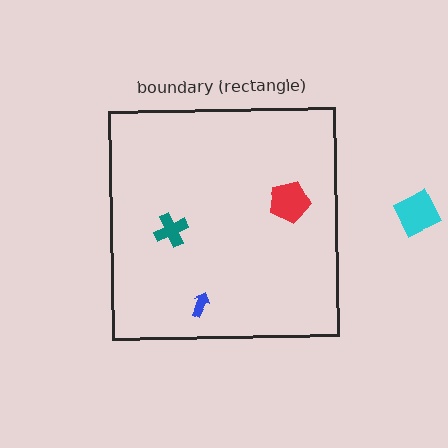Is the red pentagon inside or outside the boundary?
Inside.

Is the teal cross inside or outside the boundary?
Inside.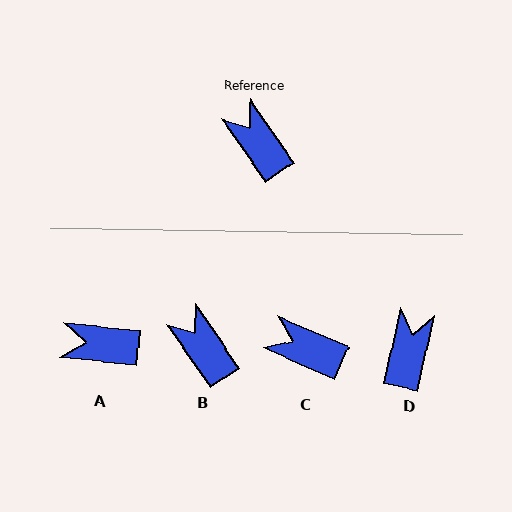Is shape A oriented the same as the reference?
No, it is off by about 49 degrees.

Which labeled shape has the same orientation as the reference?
B.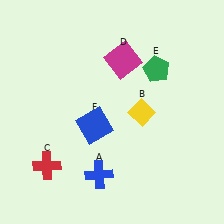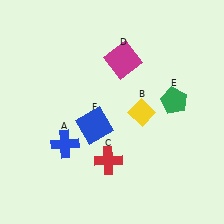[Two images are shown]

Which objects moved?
The objects that moved are: the blue cross (A), the red cross (C), the green pentagon (E).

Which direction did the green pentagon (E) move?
The green pentagon (E) moved down.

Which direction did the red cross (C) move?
The red cross (C) moved right.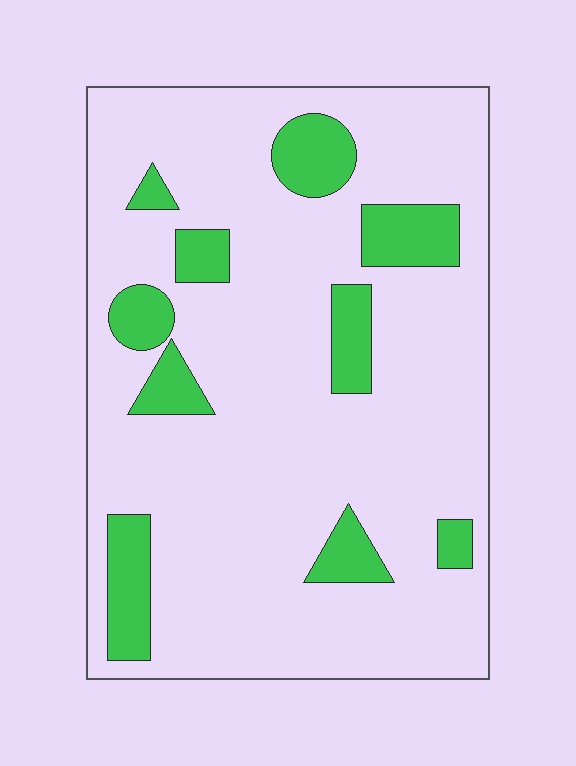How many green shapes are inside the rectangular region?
10.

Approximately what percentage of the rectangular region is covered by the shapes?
Approximately 15%.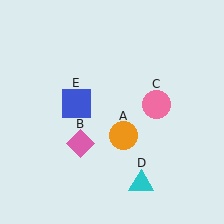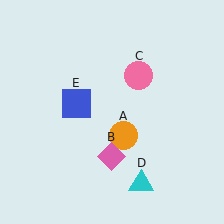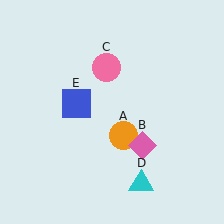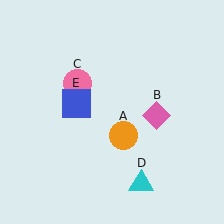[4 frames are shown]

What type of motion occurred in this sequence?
The pink diamond (object B), pink circle (object C) rotated counterclockwise around the center of the scene.